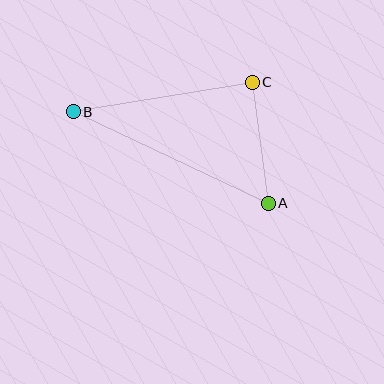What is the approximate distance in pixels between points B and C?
The distance between B and C is approximately 181 pixels.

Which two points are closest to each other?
Points A and C are closest to each other.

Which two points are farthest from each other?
Points A and B are farthest from each other.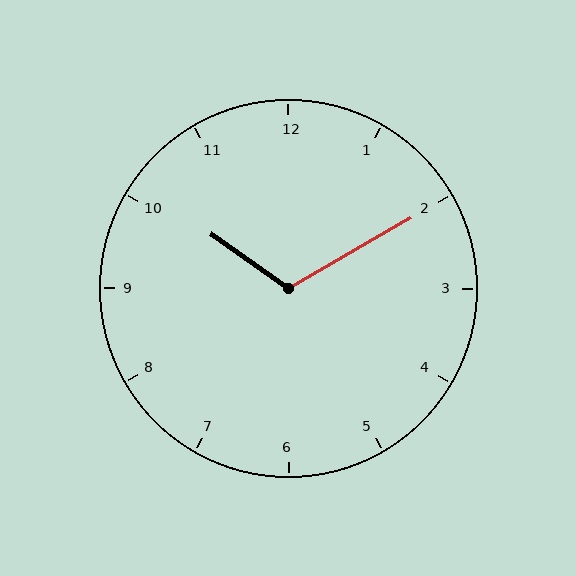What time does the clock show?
10:10.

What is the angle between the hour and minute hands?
Approximately 115 degrees.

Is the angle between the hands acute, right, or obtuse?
It is obtuse.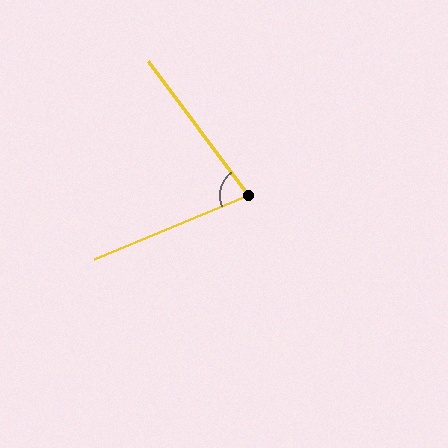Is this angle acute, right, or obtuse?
It is acute.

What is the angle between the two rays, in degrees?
Approximately 76 degrees.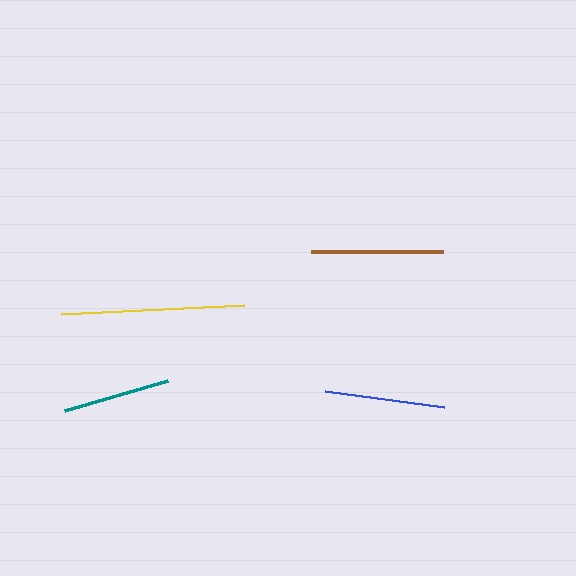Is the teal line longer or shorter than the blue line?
The blue line is longer than the teal line.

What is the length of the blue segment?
The blue segment is approximately 120 pixels long.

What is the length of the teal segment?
The teal segment is approximately 107 pixels long.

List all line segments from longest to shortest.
From longest to shortest: yellow, brown, blue, teal.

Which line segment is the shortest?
The teal line is the shortest at approximately 107 pixels.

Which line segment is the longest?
The yellow line is the longest at approximately 183 pixels.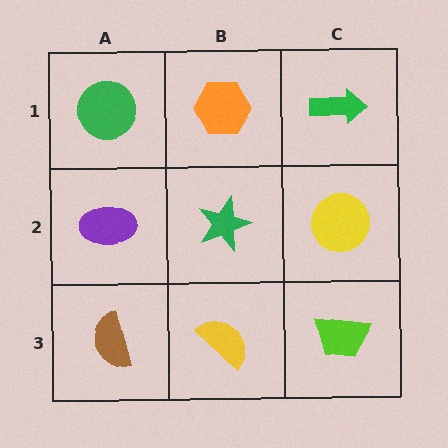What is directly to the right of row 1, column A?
An orange hexagon.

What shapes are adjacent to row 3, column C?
A yellow circle (row 2, column C), a yellow semicircle (row 3, column B).